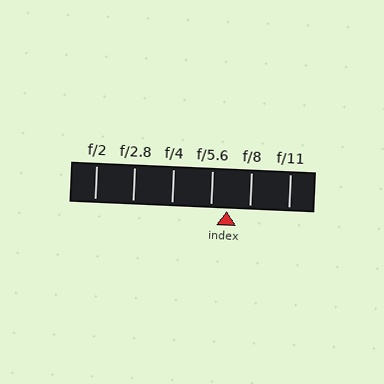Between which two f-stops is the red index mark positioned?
The index mark is between f/5.6 and f/8.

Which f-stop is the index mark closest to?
The index mark is closest to f/5.6.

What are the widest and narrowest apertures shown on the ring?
The widest aperture shown is f/2 and the narrowest is f/11.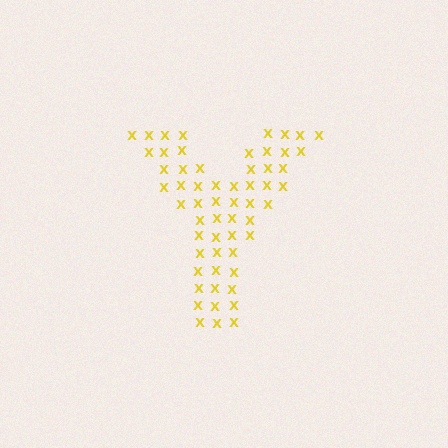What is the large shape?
The large shape is the letter Y.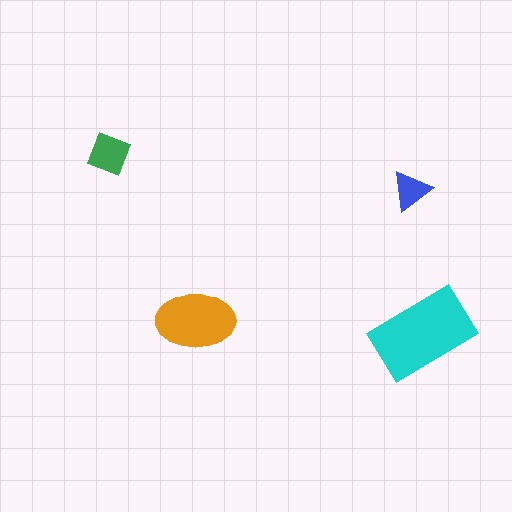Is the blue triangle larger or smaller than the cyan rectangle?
Smaller.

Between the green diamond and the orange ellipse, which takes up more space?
The orange ellipse.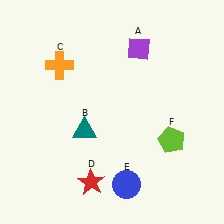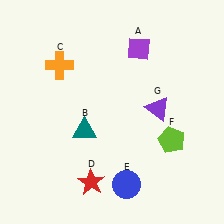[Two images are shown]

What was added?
A purple triangle (G) was added in Image 2.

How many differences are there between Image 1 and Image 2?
There is 1 difference between the two images.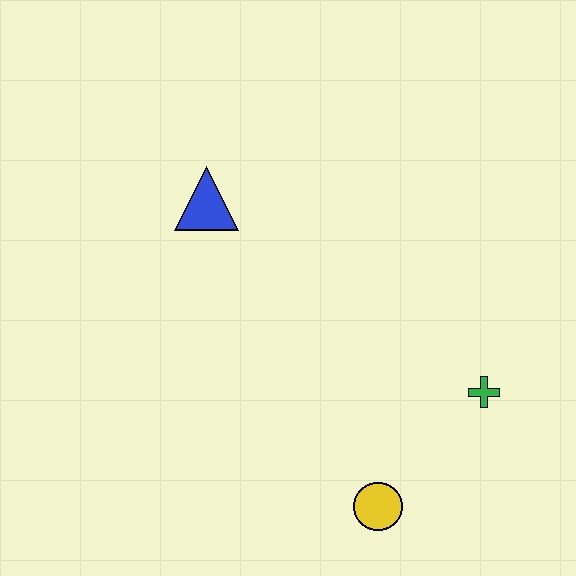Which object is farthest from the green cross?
The blue triangle is farthest from the green cross.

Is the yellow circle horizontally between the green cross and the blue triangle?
Yes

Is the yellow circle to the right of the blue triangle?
Yes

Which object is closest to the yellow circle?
The green cross is closest to the yellow circle.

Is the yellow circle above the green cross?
No